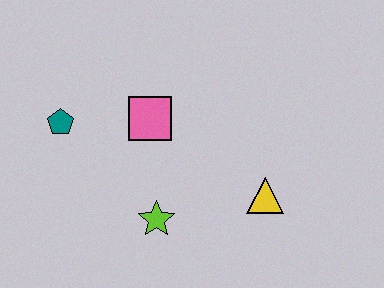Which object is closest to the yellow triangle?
The lime star is closest to the yellow triangle.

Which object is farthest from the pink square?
The yellow triangle is farthest from the pink square.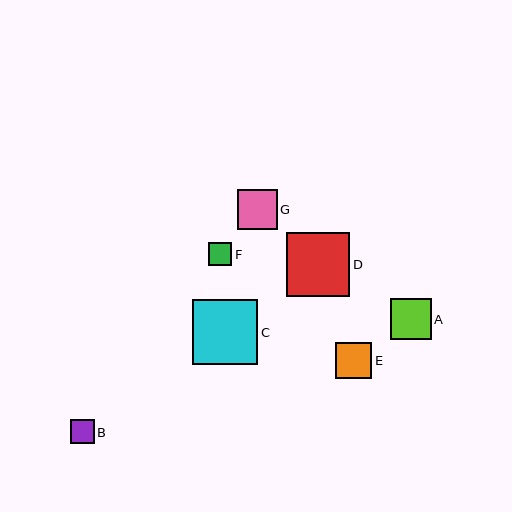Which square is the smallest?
Square F is the smallest with a size of approximately 23 pixels.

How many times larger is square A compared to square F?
Square A is approximately 1.8 times the size of square F.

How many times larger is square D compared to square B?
Square D is approximately 2.7 times the size of square B.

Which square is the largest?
Square C is the largest with a size of approximately 65 pixels.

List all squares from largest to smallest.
From largest to smallest: C, D, A, G, E, B, F.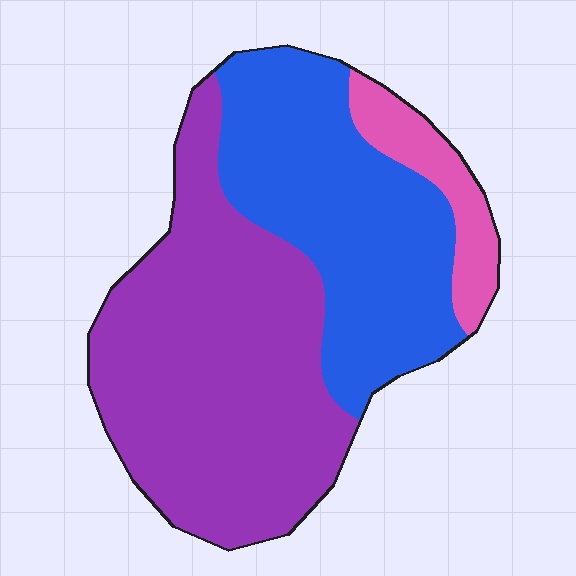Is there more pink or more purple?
Purple.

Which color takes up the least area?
Pink, at roughly 10%.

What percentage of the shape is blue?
Blue takes up about three eighths (3/8) of the shape.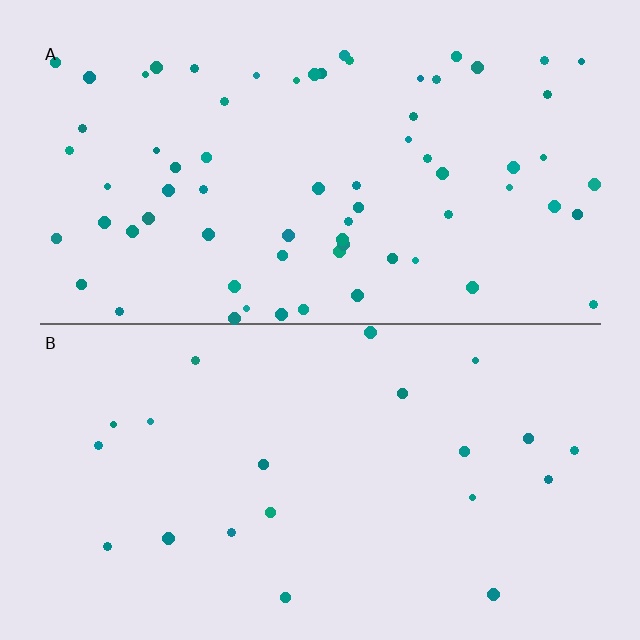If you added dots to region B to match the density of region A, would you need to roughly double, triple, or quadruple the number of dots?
Approximately triple.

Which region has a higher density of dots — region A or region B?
A (the top).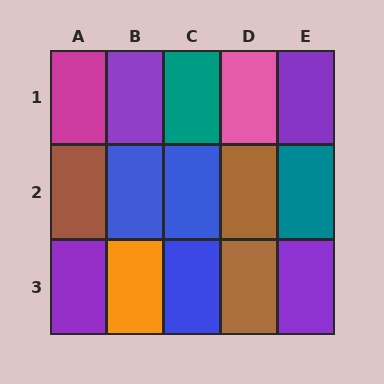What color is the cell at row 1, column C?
Teal.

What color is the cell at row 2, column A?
Brown.